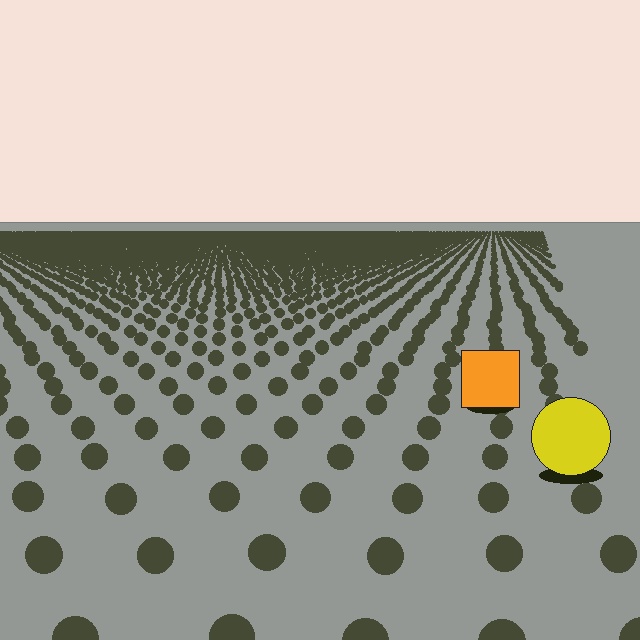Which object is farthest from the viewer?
The orange square is farthest from the viewer. It appears smaller and the ground texture around it is denser.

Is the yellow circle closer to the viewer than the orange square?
Yes. The yellow circle is closer — you can tell from the texture gradient: the ground texture is coarser near it.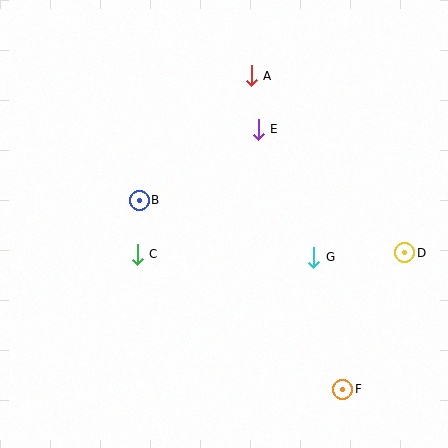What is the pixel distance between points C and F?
The distance between C and F is 246 pixels.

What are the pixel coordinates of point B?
Point B is at (139, 200).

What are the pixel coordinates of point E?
Point E is at (258, 129).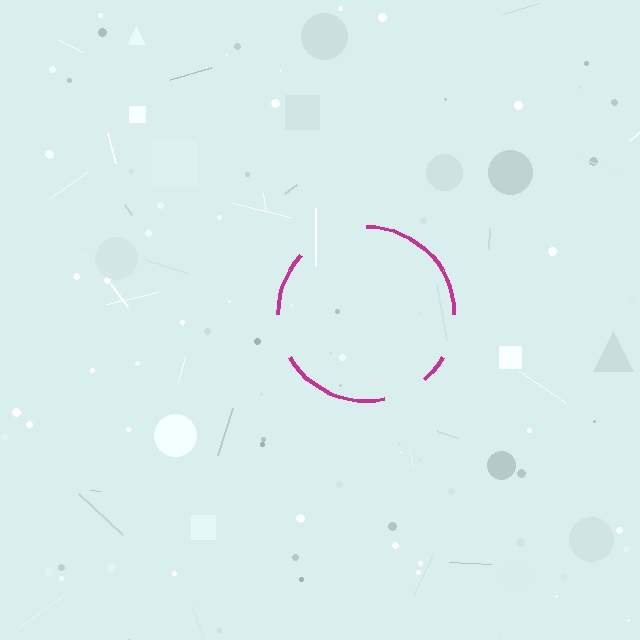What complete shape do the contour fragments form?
The contour fragments form a circle.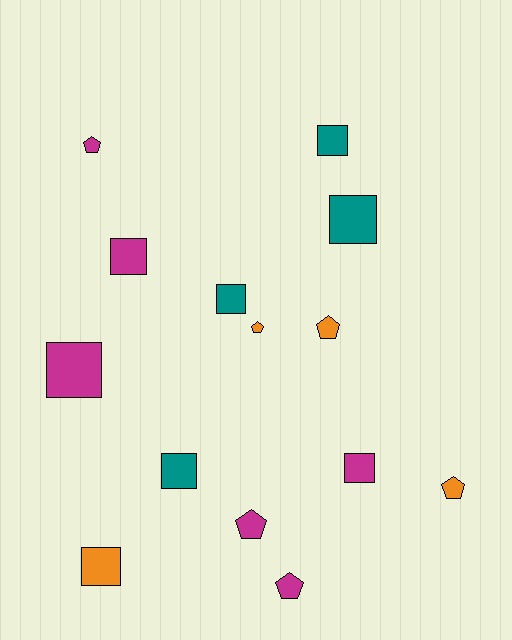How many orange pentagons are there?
There are 3 orange pentagons.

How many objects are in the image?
There are 14 objects.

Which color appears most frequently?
Magenta, with 6 objects.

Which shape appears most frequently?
Square, with 8 objects.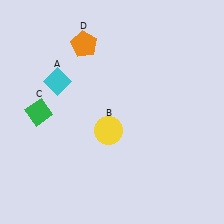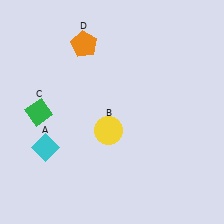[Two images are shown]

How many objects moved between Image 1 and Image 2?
1 object moved between the two images.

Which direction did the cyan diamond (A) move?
The cyan diamond (A) moved down.